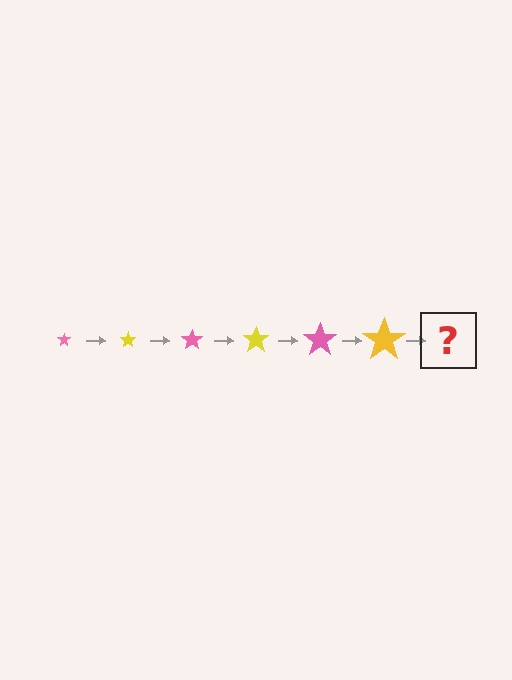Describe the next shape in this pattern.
It should be a pink star, larger than the previous one.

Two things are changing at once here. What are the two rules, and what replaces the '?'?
The two rules are that the star grows larger each step and the color cycles through pink and yellow. The '?' should be a pink star, larger than the previous one.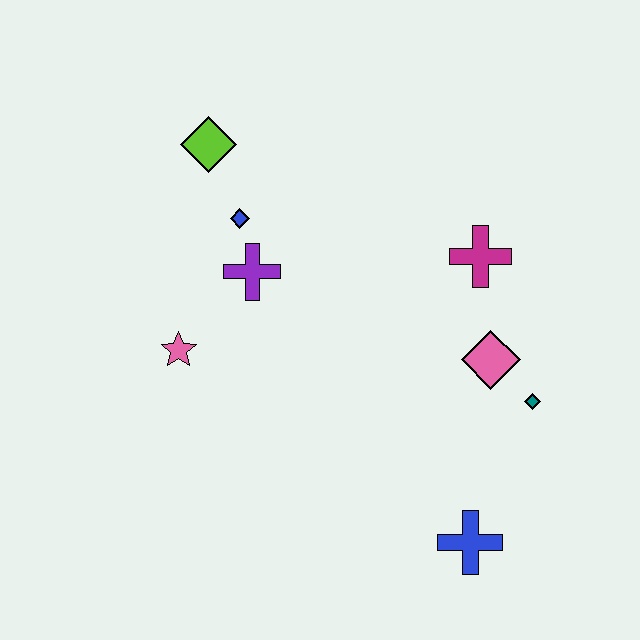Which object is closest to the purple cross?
The blue diamond is closest to the purple cross.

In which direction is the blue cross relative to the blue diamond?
The blue cross is below the blue diamond.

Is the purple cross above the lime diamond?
No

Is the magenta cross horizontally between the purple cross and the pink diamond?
Yes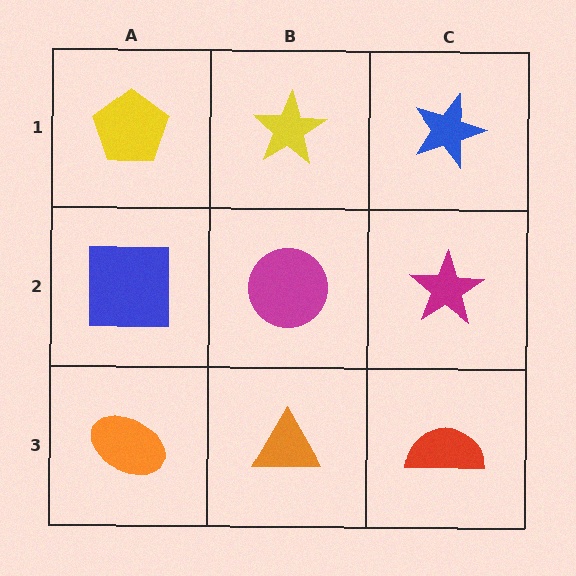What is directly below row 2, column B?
An orange triangle.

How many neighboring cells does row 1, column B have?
3.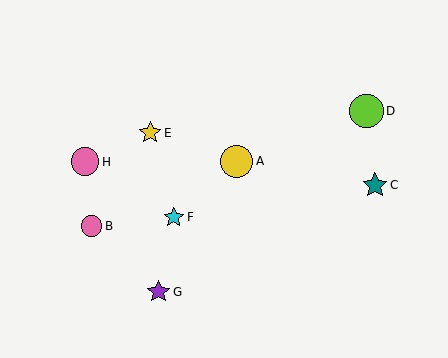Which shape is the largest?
The lime circle (labeled D) is the largest.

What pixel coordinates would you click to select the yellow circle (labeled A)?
Click at (237, 161) to select the yellow circle A.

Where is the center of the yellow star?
The center of the yellow star is at (150, 133).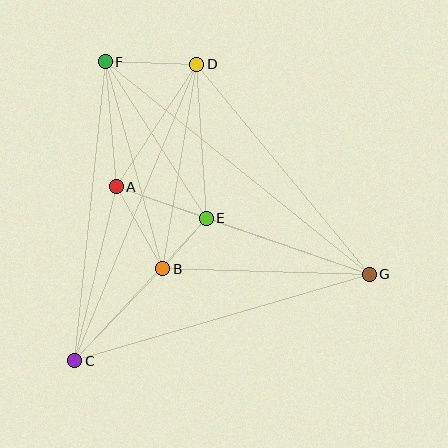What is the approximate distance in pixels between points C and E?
The distance between C and E is approximately 194 pixels.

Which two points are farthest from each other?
Points F and G are farthest from each other.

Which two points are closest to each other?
Points B and E are closest to each other.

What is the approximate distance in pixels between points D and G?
The distance between D and G is approximately 272 pixels.